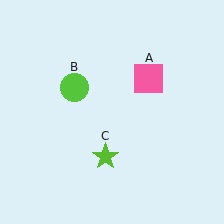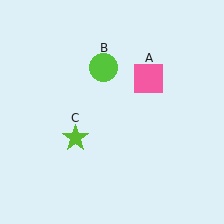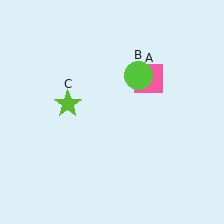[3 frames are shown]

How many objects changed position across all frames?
2 objects changed position: lime circle (object B), lime star (object C).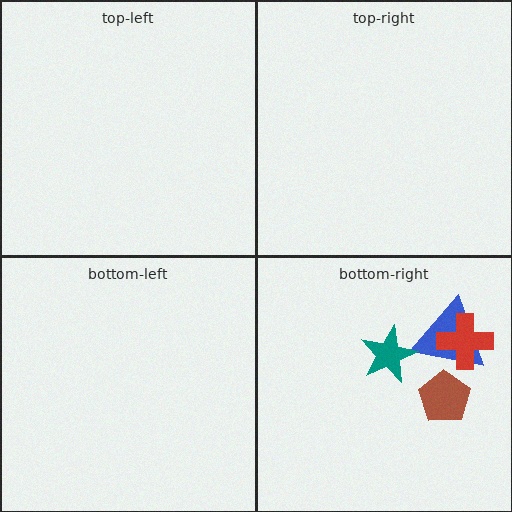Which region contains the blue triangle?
The bottom-right region.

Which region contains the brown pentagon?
The bottom-right region.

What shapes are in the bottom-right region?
The brown pentagon, the blue triangle, the teal star, the red cross.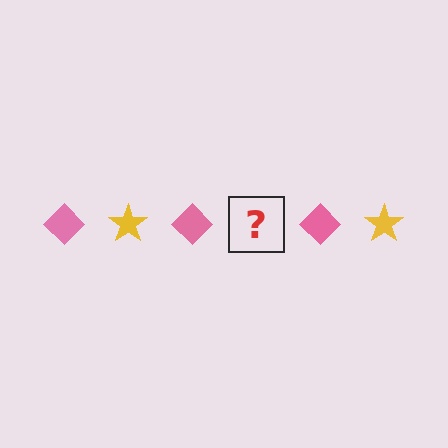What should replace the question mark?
The question mark should be replaced with a yellow star.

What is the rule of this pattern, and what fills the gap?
The rule is that the pattern alternates between pink diamond and yellow star. The gap should be filled with a yellow star.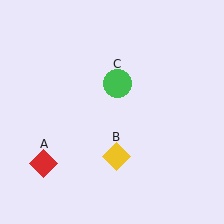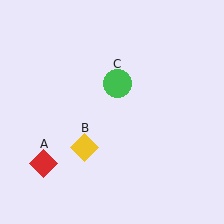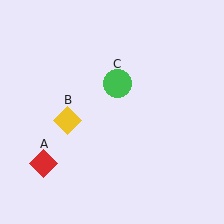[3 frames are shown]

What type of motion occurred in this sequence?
The yellow diamond (object B) rotated clockwise around the center of the scene.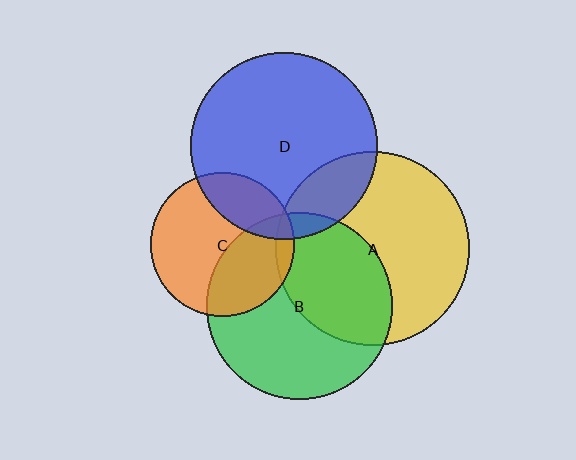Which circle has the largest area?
Circle A (yellow).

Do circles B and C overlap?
Yes.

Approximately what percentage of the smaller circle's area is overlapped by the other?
Approximately 40%.